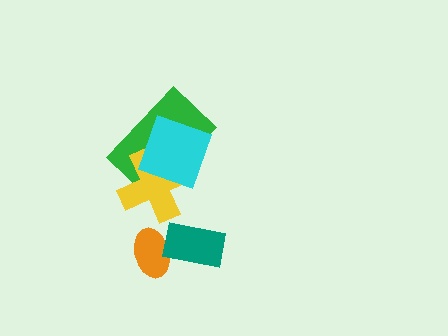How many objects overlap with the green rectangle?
2 objects overlap with the green rectangle.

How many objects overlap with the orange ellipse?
1 object overlaps with the orange ellipse.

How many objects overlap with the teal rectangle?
1 object overlaps with the teal rectangle.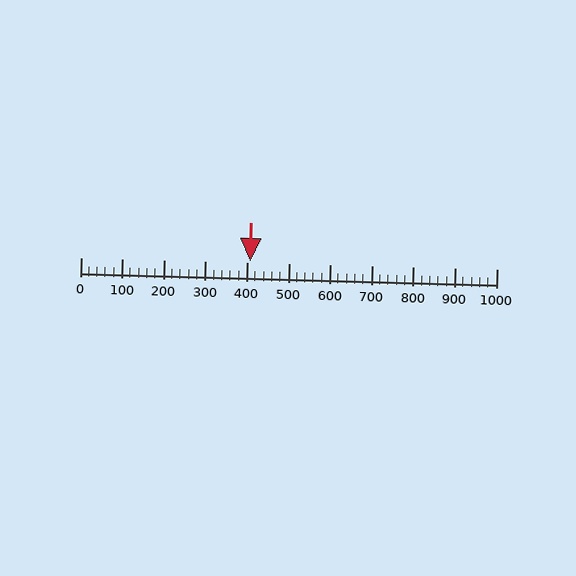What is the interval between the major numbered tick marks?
The major tick marks are spaced 100 units apart.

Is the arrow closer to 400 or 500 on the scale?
The arrow is closer to 400.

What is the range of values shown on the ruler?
The ruler shows values from 0 to 1000.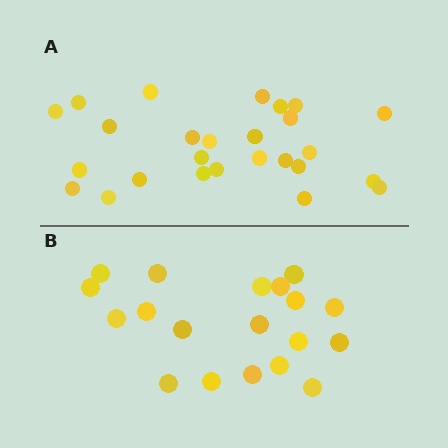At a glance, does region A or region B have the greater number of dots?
Region A (the top region) has more dots.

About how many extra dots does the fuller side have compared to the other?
Region A has roughly 8 or so more dots than region B.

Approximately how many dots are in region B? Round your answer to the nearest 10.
About 20 dots. (The exact count is 19, which rounds to 20.)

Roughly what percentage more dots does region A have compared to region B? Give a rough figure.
About 35% more.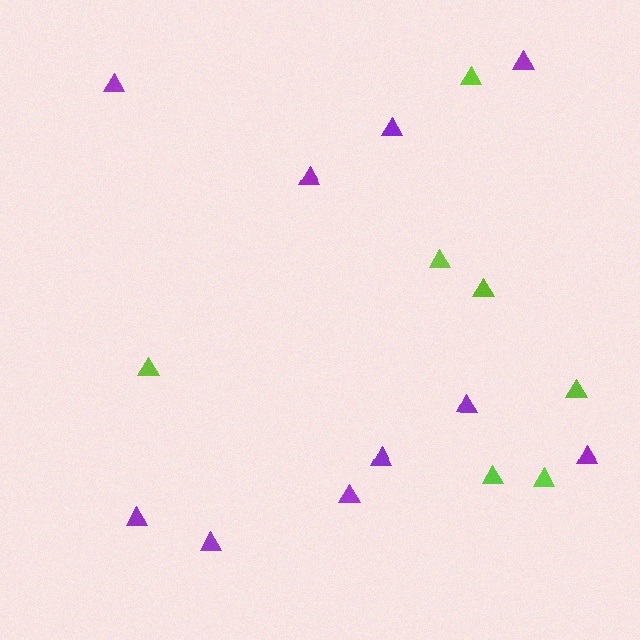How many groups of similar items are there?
There are 2 groups: one group of lime triangles (7) and one group of purple triangles (10).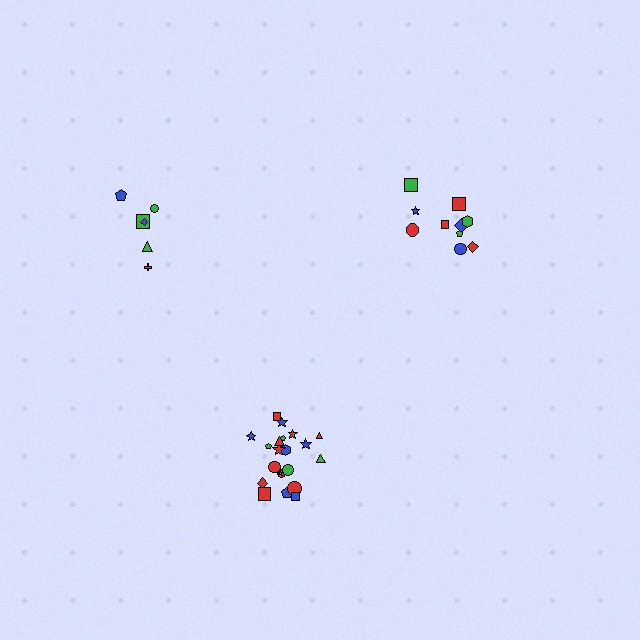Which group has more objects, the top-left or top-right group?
The top-right group.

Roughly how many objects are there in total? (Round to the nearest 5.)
Roughly 40 objects in total.